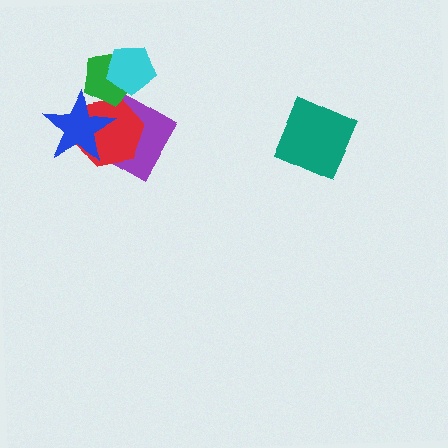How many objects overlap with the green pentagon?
4 objects overlap with the green pentagon.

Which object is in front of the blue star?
The green pentagon is in front of the blue star.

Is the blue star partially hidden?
Yes, it is partially covered by another shape.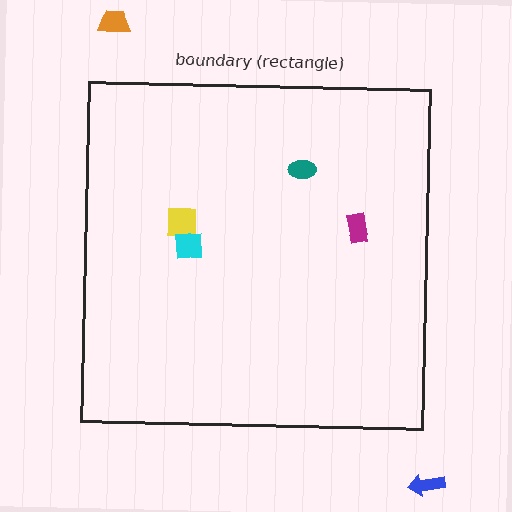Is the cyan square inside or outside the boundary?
Inside.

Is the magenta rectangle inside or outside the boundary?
Inside.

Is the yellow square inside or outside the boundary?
Inside.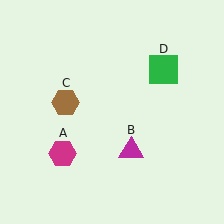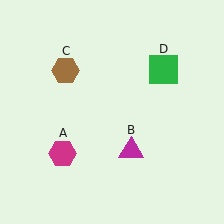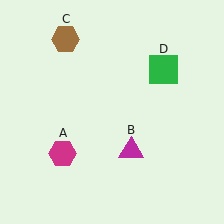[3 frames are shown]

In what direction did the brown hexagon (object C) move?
The brown hexagon (object C) moved up.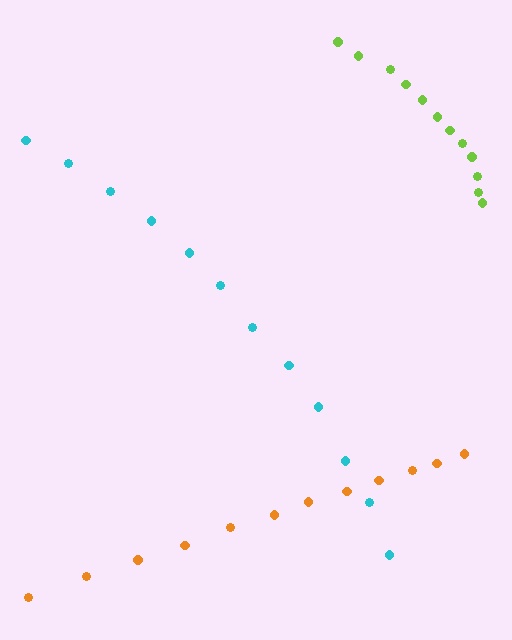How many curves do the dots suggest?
There are 3 distinct paths.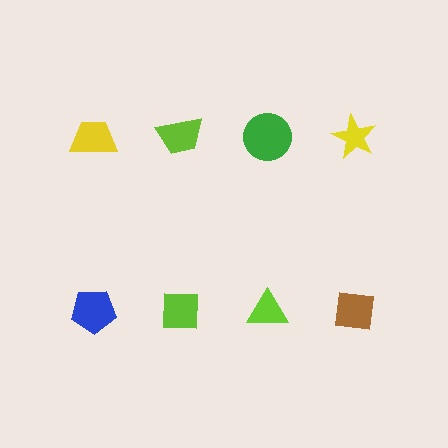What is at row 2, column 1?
A blue pentagon.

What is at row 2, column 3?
A lime triangle.